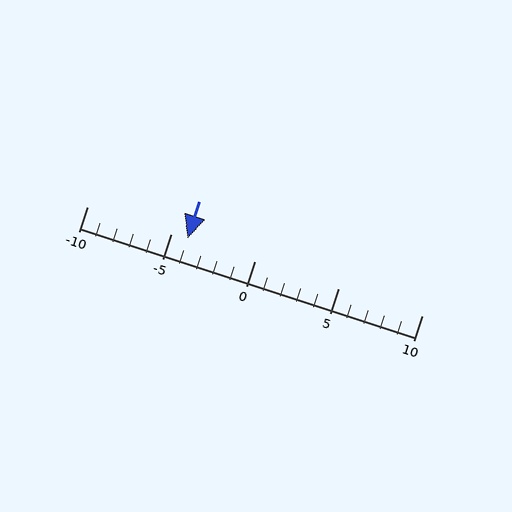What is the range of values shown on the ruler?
The ruler shows values from -10 to 10.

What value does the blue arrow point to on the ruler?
The blue arrow points to approximately -4.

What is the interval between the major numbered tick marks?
The major tick marks are spaced 5 units apart.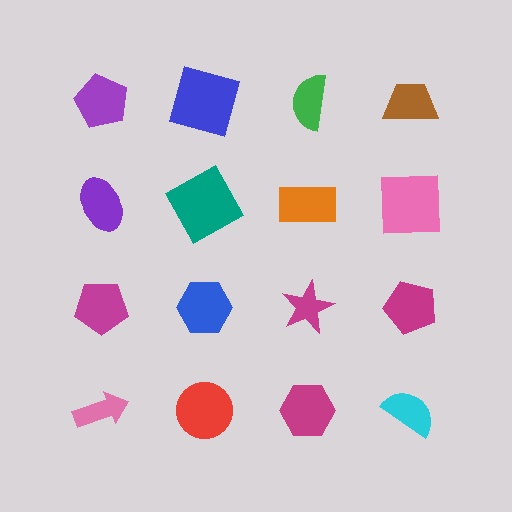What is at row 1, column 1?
A purple pentagon.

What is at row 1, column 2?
A blue square.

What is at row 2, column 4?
A pink square.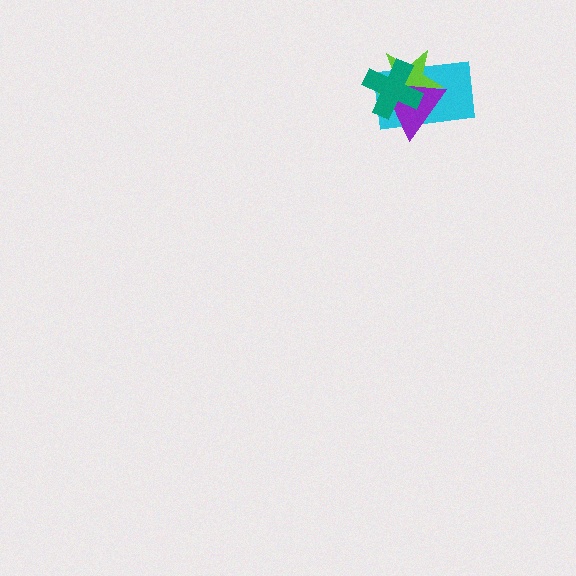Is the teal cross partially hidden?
No, no other shape covers it.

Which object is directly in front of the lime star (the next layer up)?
The purple triangle is directly in front of the lime star.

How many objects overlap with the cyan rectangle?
3 objects overlap with the cyan rectangle.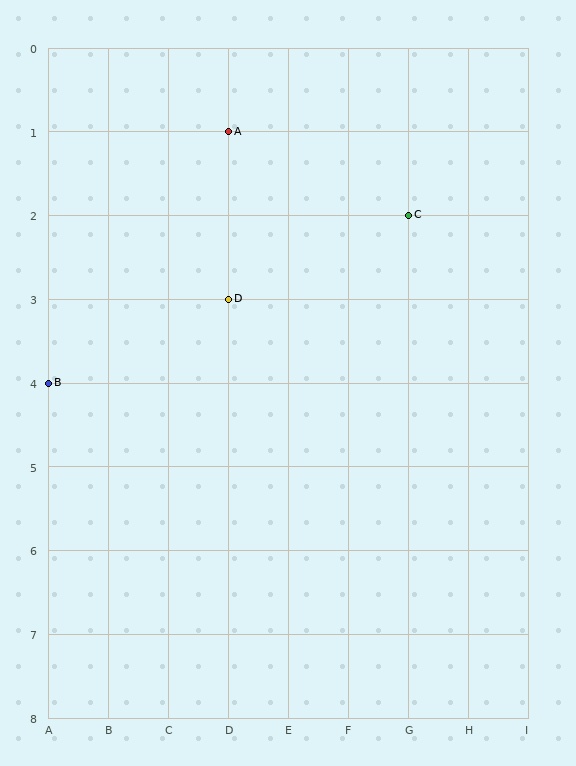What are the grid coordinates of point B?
Point B is at grid coordinates (A, 4).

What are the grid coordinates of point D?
Point D is at grid coordinates (D, 3).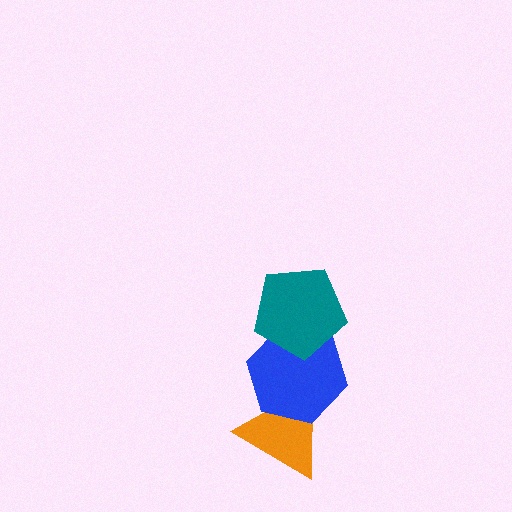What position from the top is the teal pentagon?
The teal pentagon is 1st from the top.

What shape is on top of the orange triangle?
The blue hexagon is on top of the orange triangle.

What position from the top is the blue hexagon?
The blue hexagon is 2nd from the top.